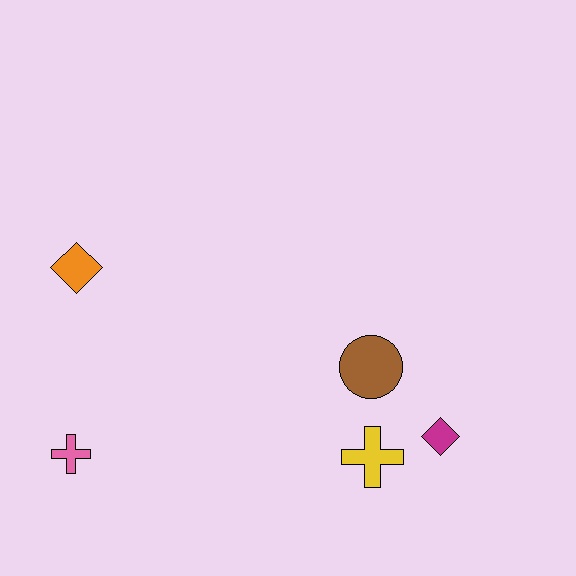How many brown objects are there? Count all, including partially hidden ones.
There is 1 brown object.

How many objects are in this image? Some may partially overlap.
There are 5 objects.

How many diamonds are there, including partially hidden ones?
There are 2 diamonds.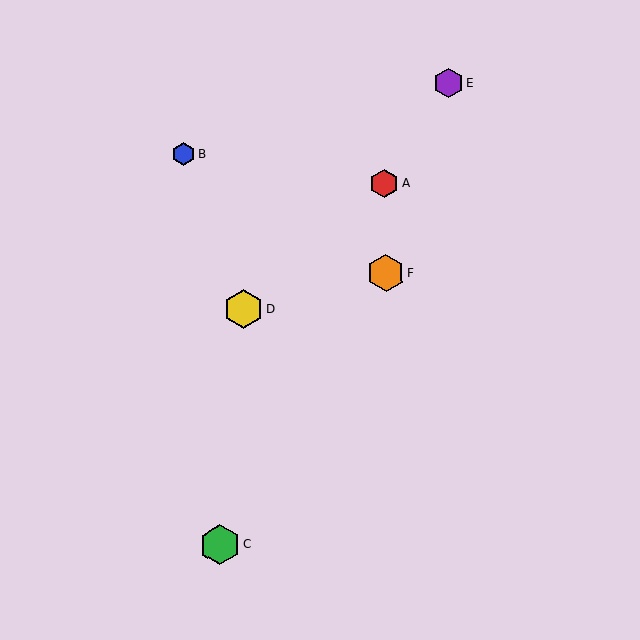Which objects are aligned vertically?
Objects A, F are aligned vertically.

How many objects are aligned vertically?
2 objects (A, F) are aligned vertically.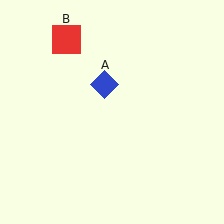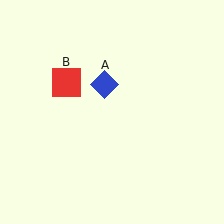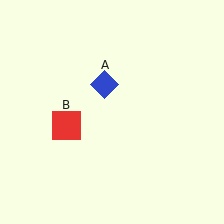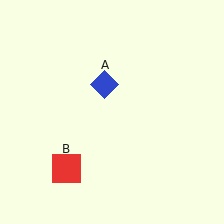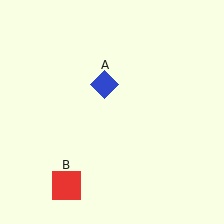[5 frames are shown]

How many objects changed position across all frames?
1 object changed position: red square (object B).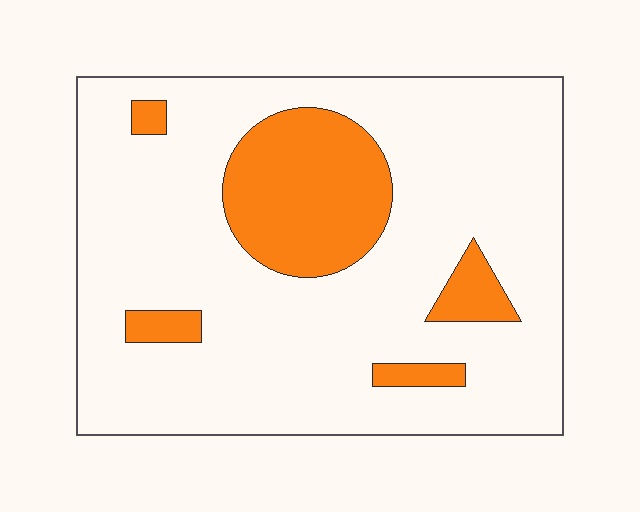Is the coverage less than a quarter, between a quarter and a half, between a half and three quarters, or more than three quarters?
Less than a quarter.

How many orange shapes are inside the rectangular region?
5.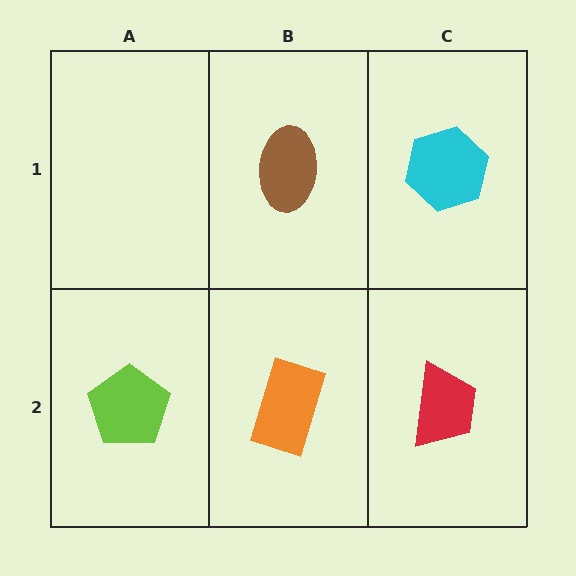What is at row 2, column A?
A lime pentagon.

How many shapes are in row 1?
2 shapes.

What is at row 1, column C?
A cyan hexagon.